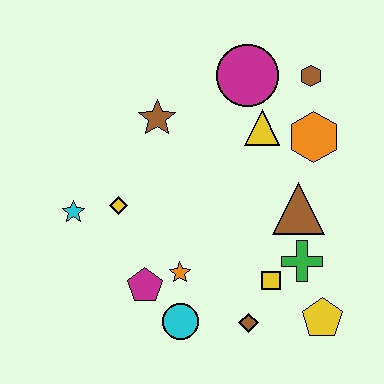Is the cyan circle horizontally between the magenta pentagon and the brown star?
No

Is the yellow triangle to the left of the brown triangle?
Yes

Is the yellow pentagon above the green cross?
No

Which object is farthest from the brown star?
The yellow pentagon is farthest from the brown star.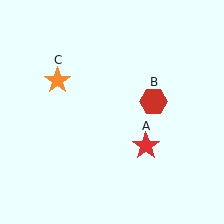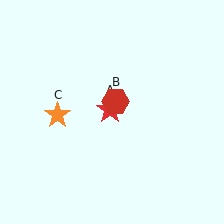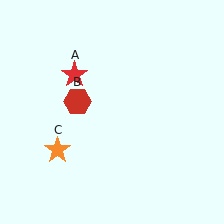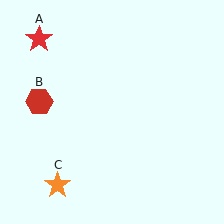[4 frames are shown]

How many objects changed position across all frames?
3 objects changed position: red star (object A), red hexagon (object B), orange star (object C).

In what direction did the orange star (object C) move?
The orange star (object C) moved down.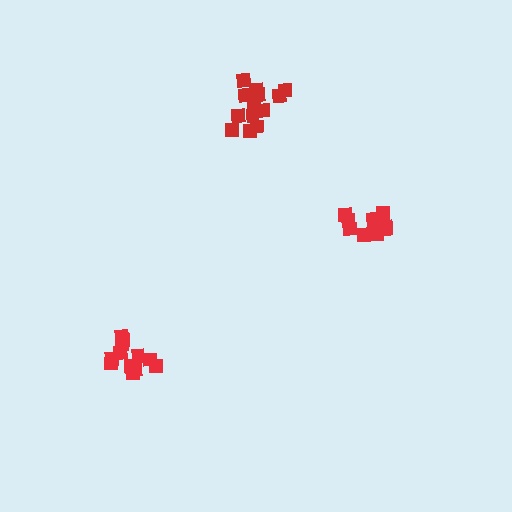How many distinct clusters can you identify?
There are 3 distinct clusters.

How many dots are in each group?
Group 1: 10 dots, Group 2: 12 dots, Group 3: 13 dots (35 total).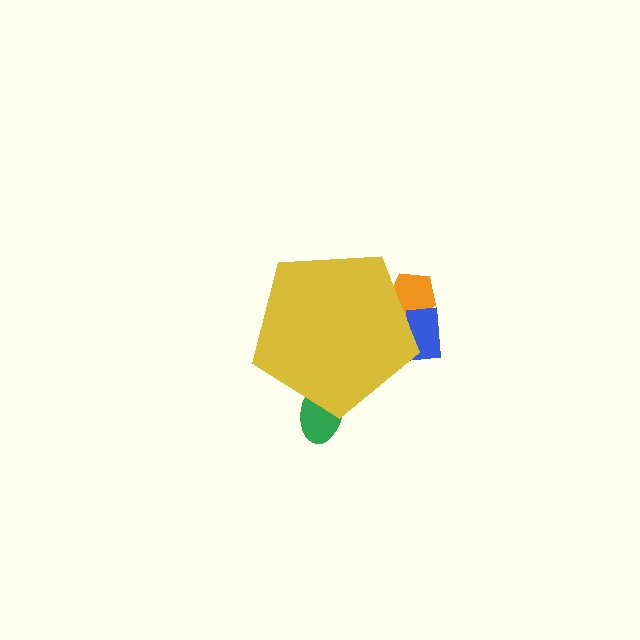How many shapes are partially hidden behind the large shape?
3 shapes are partially hidden.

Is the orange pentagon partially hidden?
Yes, the orange pentagon is partially hidden behind the yellow pentagon.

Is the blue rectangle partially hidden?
Yes, the blue rectangle is partially hidden behind the yellow pentagon.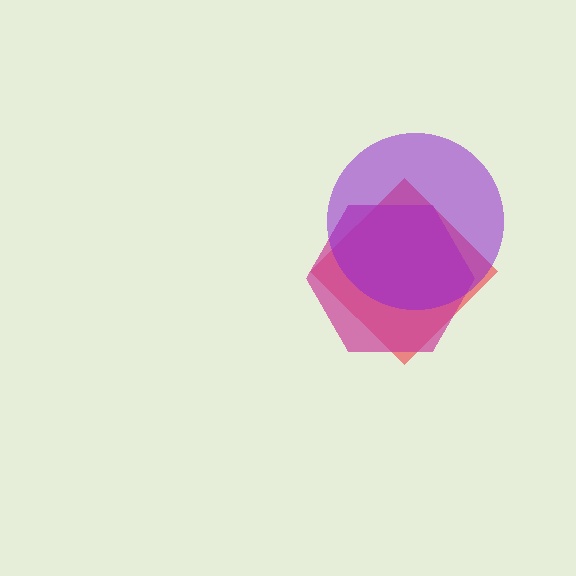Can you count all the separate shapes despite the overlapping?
Yes, there are 3 separate shapes.